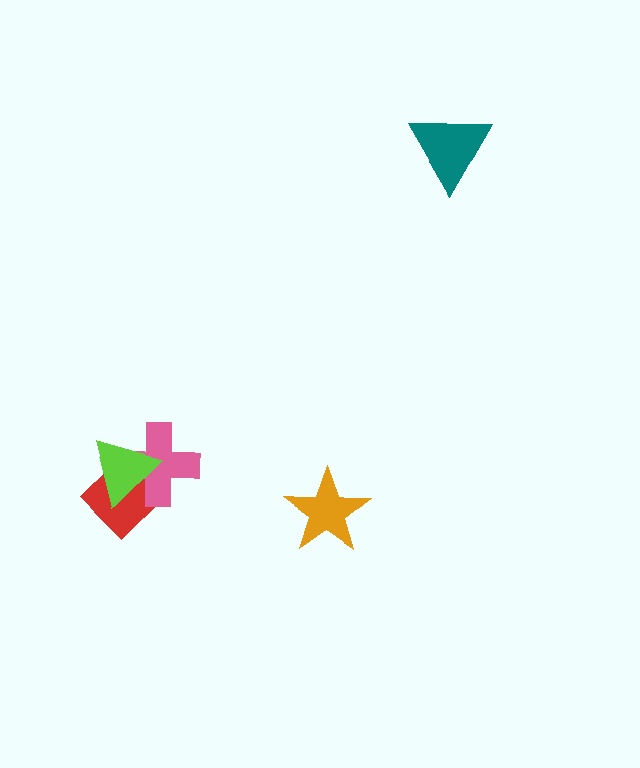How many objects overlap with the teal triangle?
0 objects overlap with the teal triangle.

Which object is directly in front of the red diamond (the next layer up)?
The pink cross is directly in front of the red diamond.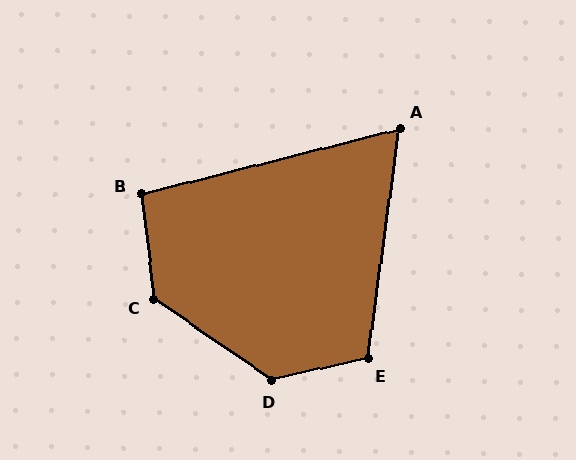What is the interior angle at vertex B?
Approximately 98 degrees (obtuse).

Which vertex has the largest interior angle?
D, at approximately 132 degrees.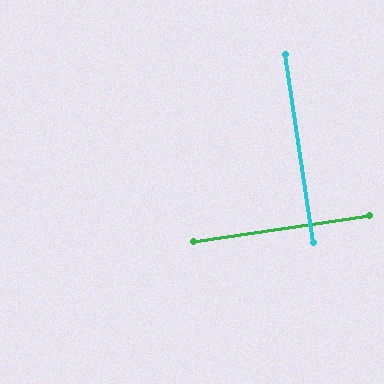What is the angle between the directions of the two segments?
Approximately 90 degrees.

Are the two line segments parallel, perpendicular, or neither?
Perpendicular — they meet at approximately 90°.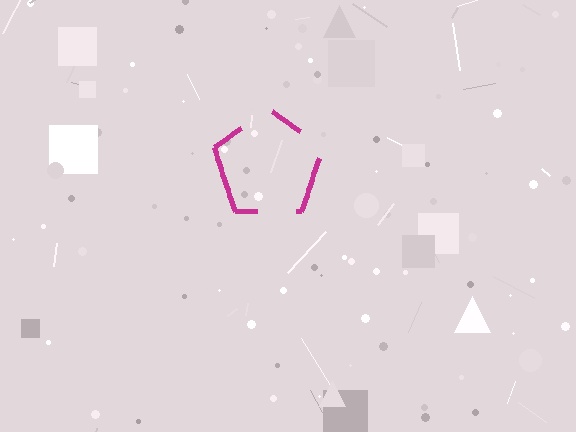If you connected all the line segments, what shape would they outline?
They would outline a pentagon.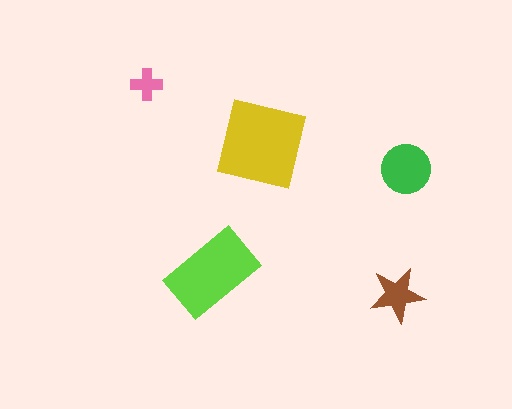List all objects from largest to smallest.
The yellow square, the lime rectangle, the green circle, the brown star, the pink cross.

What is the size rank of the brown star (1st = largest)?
4th.